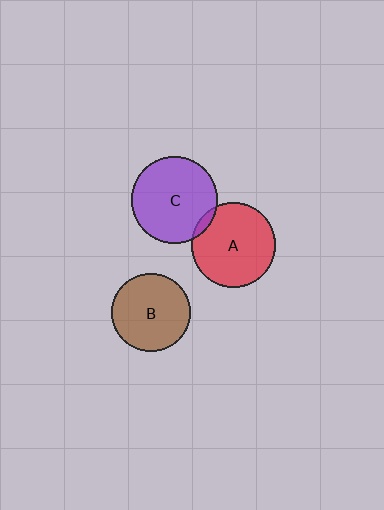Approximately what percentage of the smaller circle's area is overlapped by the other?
Approximately 5%.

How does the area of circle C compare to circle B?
Approximately 1.2 times.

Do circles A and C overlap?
Yes.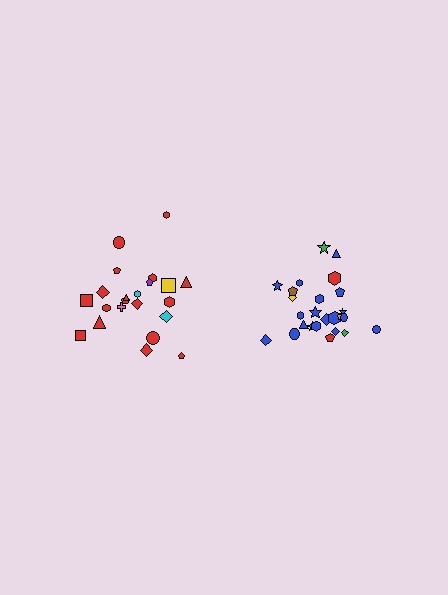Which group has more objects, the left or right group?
The right group.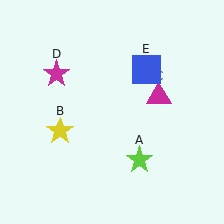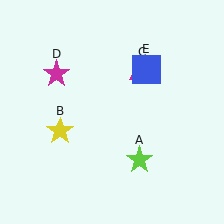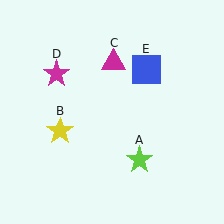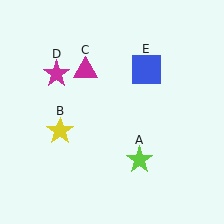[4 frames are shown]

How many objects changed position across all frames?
1 object changed position: magenta triangle (object C).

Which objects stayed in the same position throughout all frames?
Lime star (object A) and yellow star (object B) and magenta star (object D) and blue square (object E) remained stationary.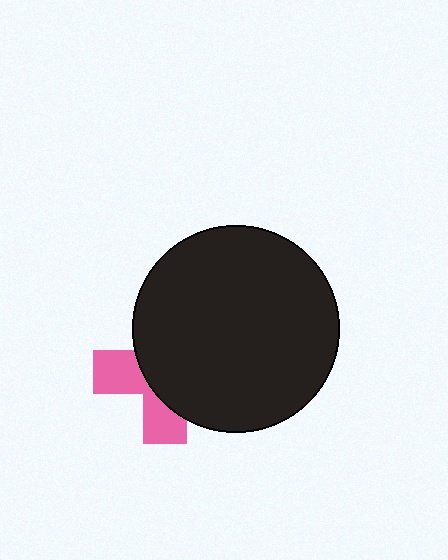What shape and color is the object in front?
The object in front is a black circle.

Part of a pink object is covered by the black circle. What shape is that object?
It is a cross.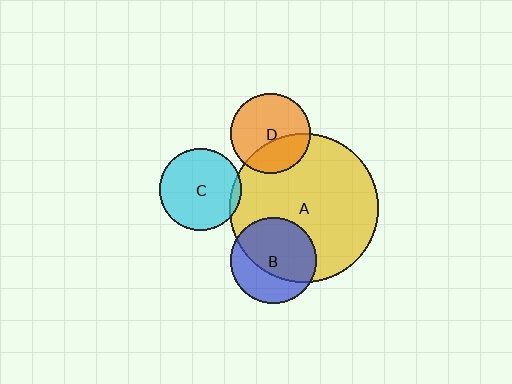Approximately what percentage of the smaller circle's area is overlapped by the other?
Approximately 65%.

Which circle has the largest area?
Circle A (yellow).